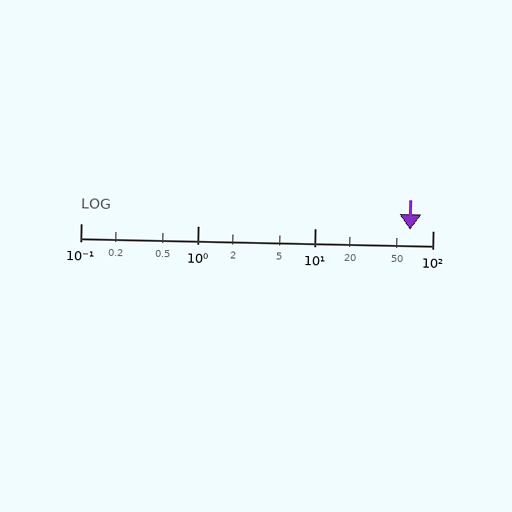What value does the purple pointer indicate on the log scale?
The pointer indicates approximately 64.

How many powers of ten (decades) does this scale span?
The scale spans 3 decades, from 0.1 to 100.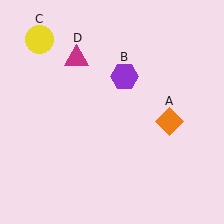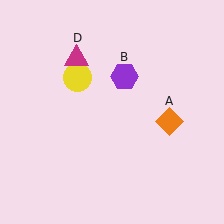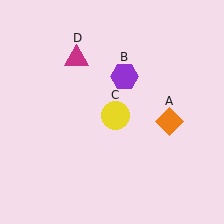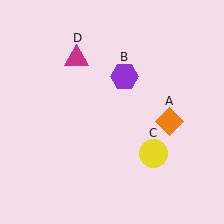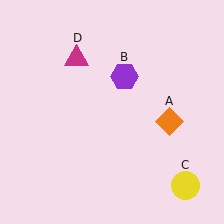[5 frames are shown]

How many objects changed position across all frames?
1 object changed position: yellow circle (object C).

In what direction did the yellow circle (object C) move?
The yellow circle (object C) moved down and to the right.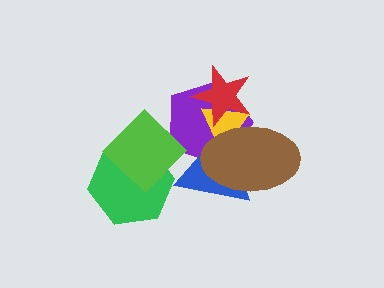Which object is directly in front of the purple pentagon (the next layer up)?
The blue triangle is directly in front of the purple pentagon.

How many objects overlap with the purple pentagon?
5 objects overlap with the purple pentagon.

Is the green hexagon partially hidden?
Yes, it is partially covered by another shape.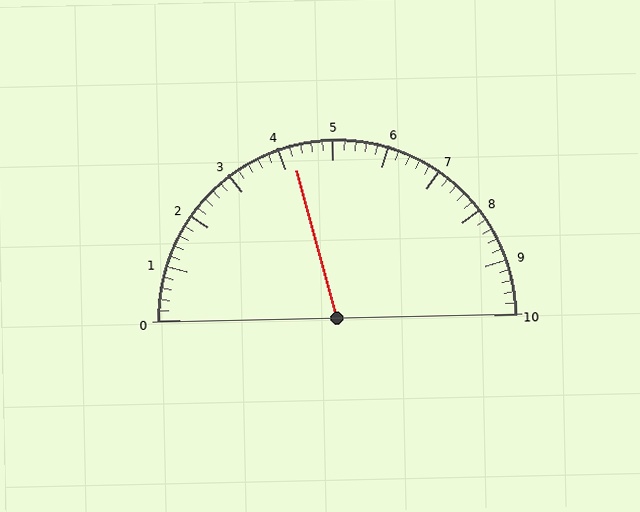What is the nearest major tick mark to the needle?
The nearest major tick mark is 4.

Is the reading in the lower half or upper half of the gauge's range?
The reading is in the lower half of the range (0 to 10).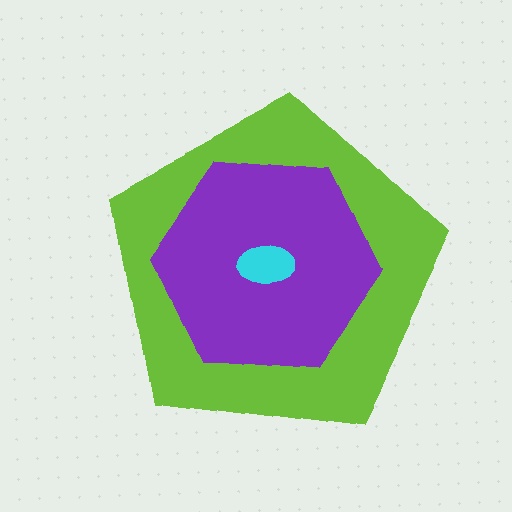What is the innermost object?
The cyan ellipse.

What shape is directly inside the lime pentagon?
The purple hexagon.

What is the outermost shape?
The lime pentagon.